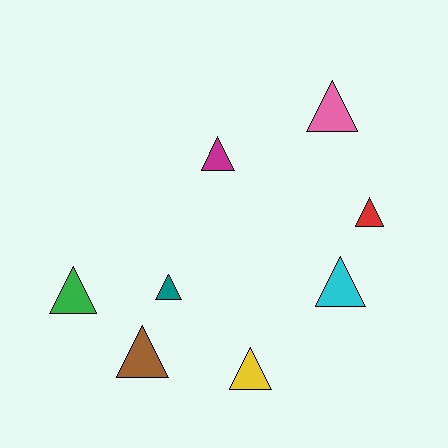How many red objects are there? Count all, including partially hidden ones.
There is 1 red object.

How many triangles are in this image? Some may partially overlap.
There are 8 triangles.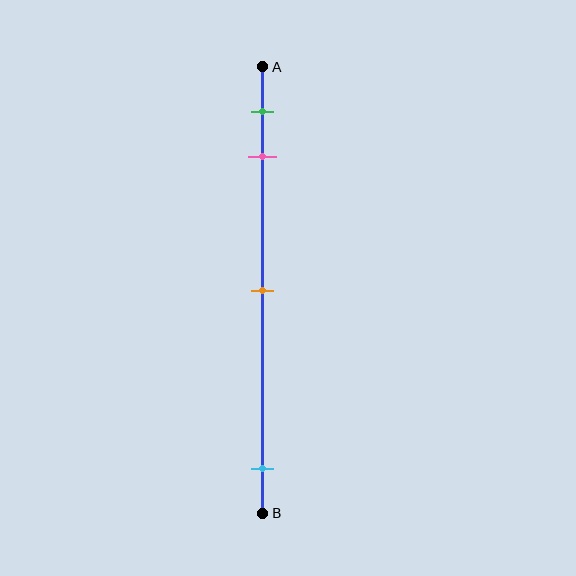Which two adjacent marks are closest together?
The green and pink marks are the closest adjacent pair.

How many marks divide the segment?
There are 4 marks dividing the segment.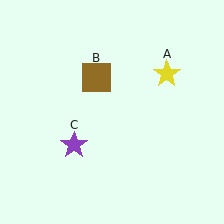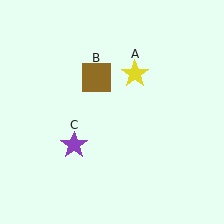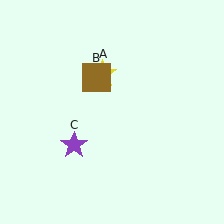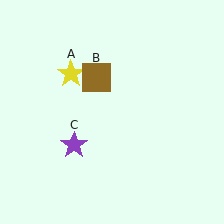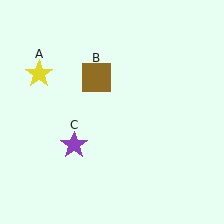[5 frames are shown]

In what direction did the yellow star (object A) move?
The yellow star (object A) moved left.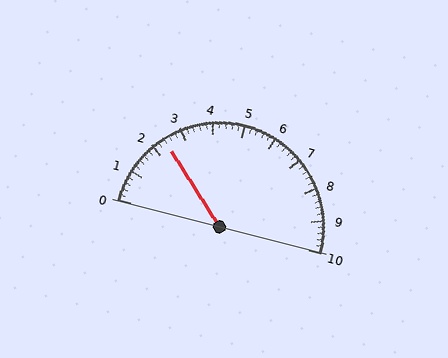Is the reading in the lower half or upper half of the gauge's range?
The reading is in the lower half of the range (0 to 10).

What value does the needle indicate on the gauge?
The needle indicates approximately 2.4.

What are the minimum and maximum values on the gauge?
The gauge ranges from 0 to 10.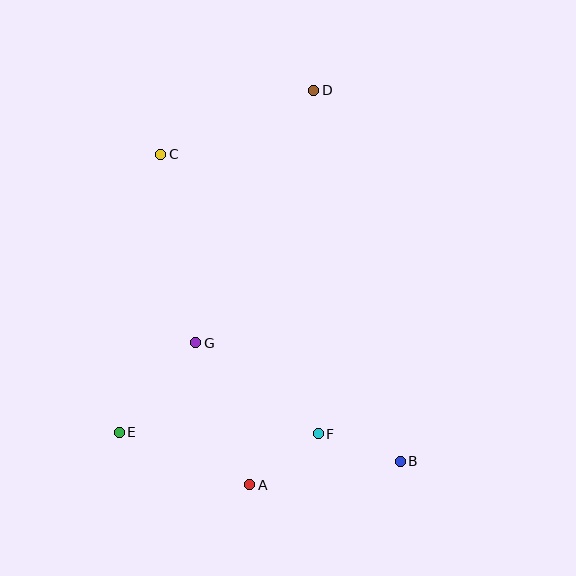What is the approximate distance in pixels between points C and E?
The distance between C and E is approximately 281 pixels.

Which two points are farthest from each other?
Points A and D are farthest from each other.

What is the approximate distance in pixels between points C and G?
The distance between C and G is approximately 192 pixels.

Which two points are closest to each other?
Points A and F are closest to each other.